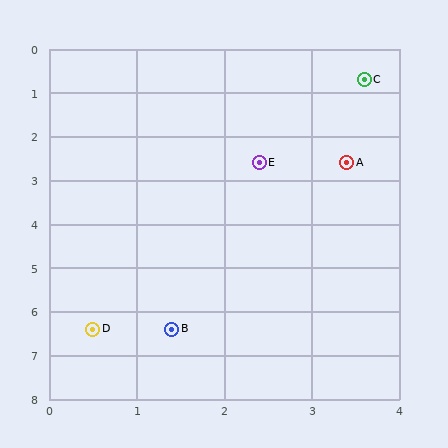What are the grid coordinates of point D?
Point D is at approximately (0.5, 6.4).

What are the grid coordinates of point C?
Point C is at approximately (3.6, 0.7).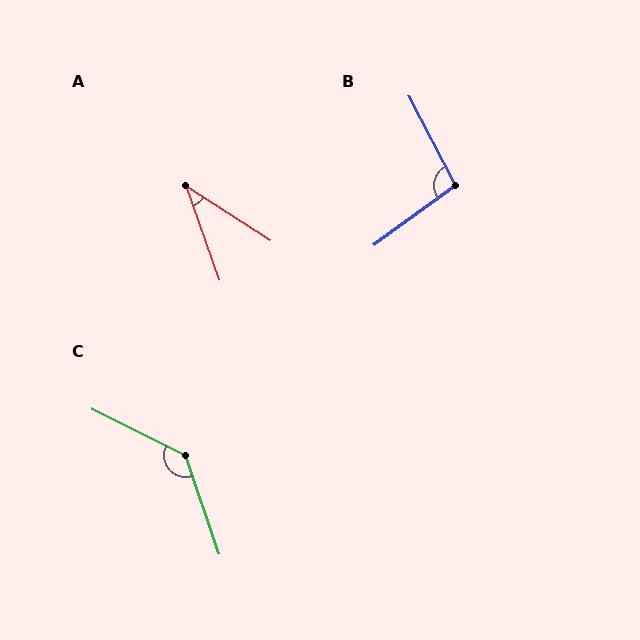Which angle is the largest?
C, at approximately 136 degrees.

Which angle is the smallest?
A, at approximately 38 degrees.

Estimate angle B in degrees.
Approximately 99 degrees.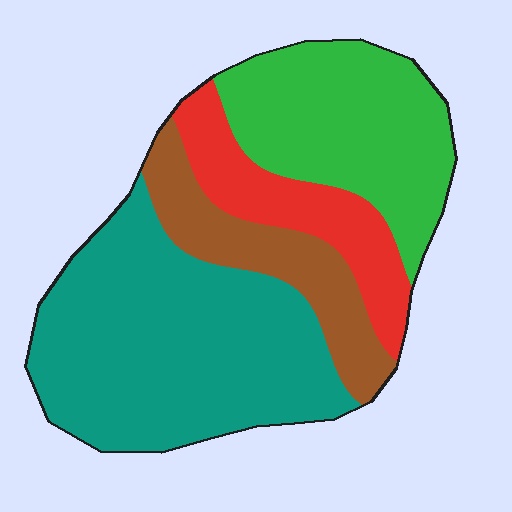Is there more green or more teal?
Teal.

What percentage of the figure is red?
Red takes up about one sixth (1/6) of the figure.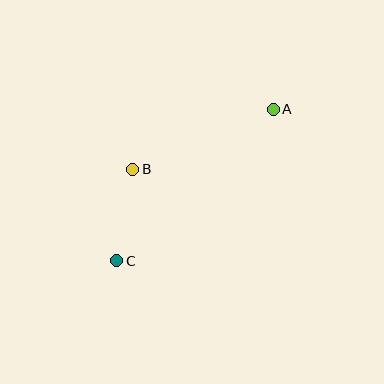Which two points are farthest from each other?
Points A and C are farthest from each other.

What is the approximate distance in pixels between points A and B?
The distance between A and B is approximately 153 pixels.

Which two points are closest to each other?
Points B and C are closest to each other.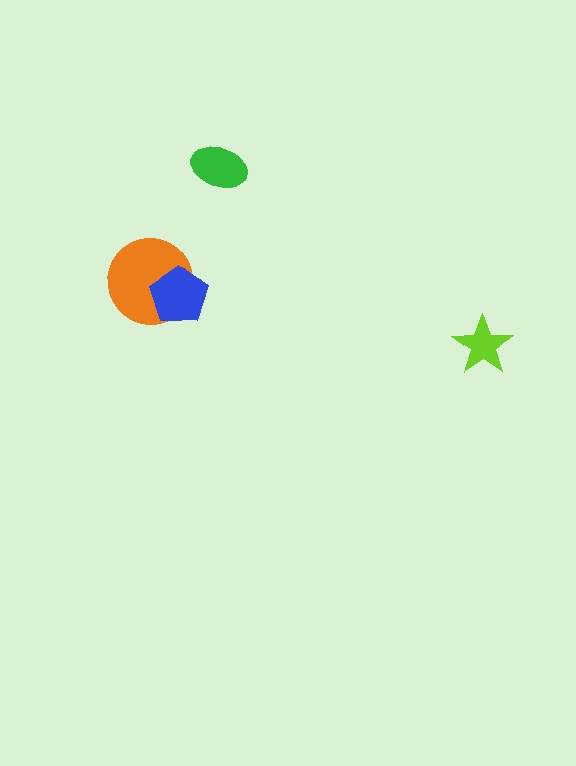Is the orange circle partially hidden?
Yes, it is partially covered by another shape.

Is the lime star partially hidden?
No, no other shape covers it.